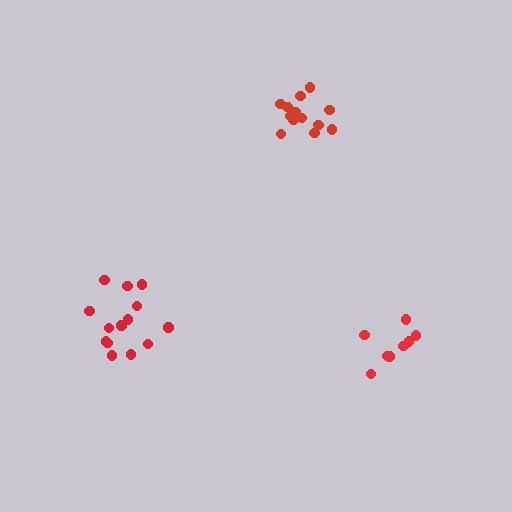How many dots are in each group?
Group 1: 13 dots, Group 2: 14 dots, Group 3: 8 dots (35 total).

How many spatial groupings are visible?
There are 3 spatial groupings.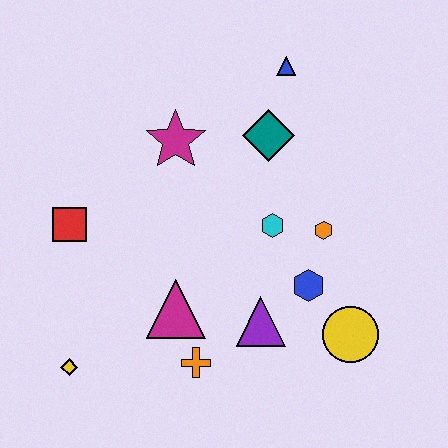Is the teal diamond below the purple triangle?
No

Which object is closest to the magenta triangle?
The orange cross is closest to the magenta triangle.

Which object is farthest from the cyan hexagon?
The yellow diamond is farthest from the cyan hexagon.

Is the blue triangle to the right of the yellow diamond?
Yes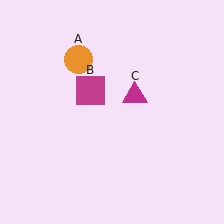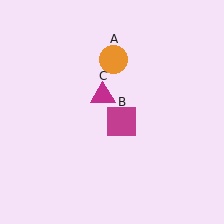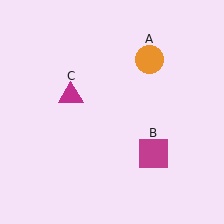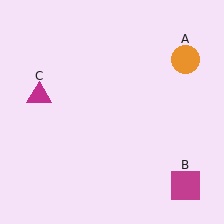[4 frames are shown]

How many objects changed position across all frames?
3 objects changed position: orange circle (object A), magenta square (object B), magenta triangle (object C).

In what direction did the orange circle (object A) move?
The orange circle (object A) moved right.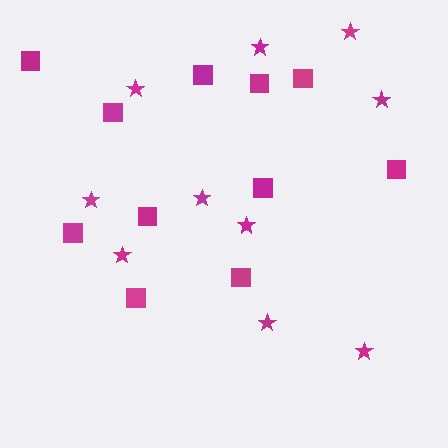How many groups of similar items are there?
There are 2 groups: one group of squares (11) and one group of stars (10).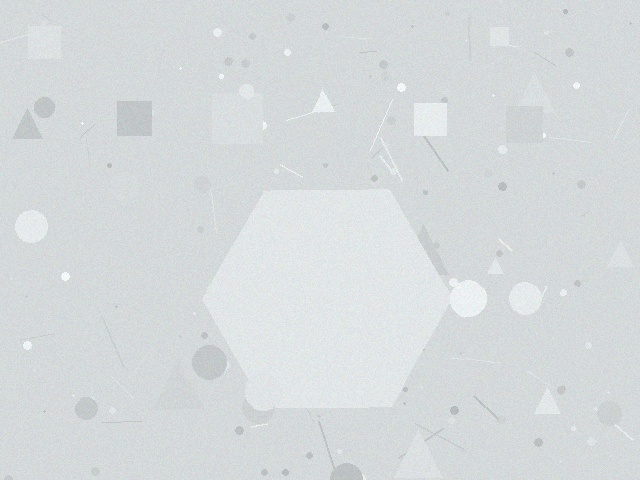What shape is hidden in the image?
A hexagon is hidden in the image.